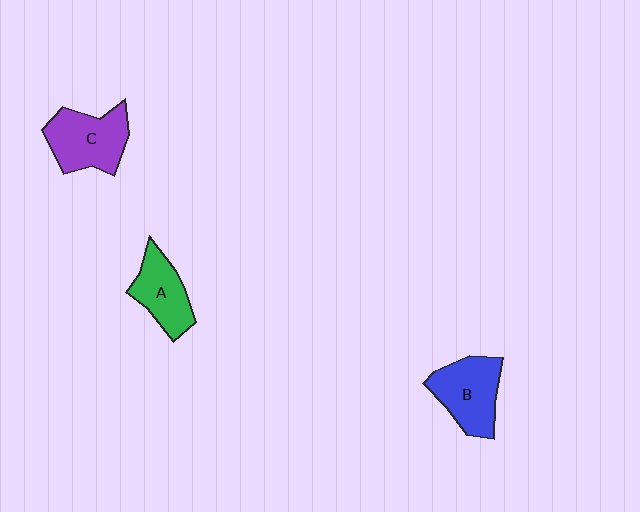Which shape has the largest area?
Shape C (purple).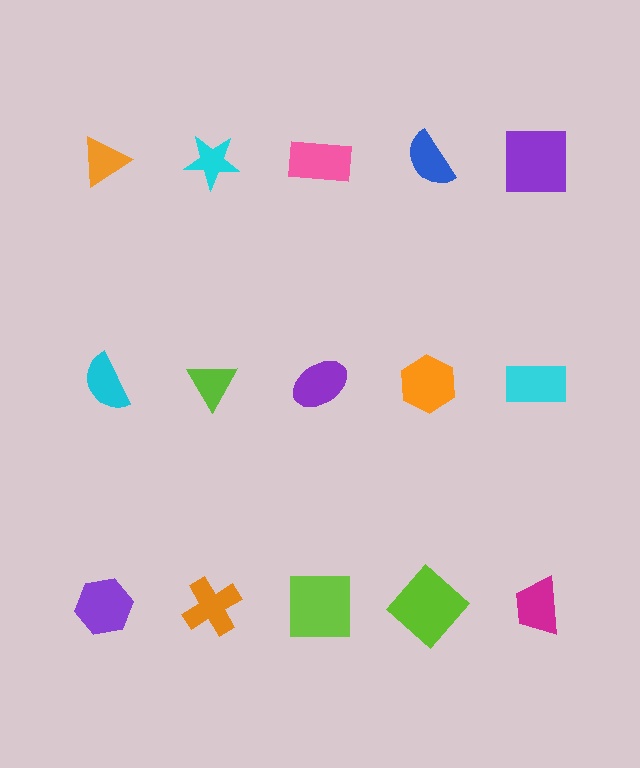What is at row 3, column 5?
A magenta trapezoid.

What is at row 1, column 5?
A purple square.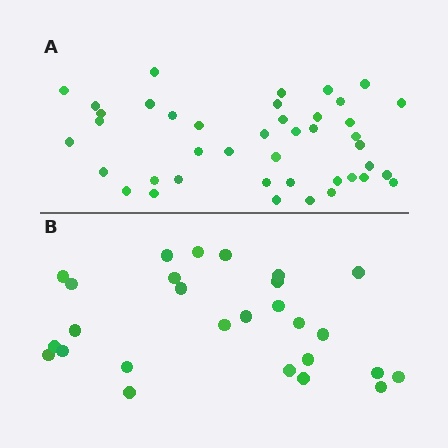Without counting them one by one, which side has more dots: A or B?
Region A (the top region) has more dots.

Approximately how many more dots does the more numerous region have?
Region A has approximately 15 more dots than region B.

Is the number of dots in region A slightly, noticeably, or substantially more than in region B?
Region A has substantially more. The ratio is roughly 1.6 to 1.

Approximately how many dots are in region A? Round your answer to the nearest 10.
About 40 dots. (The exact count is 42, which rounds to 40.)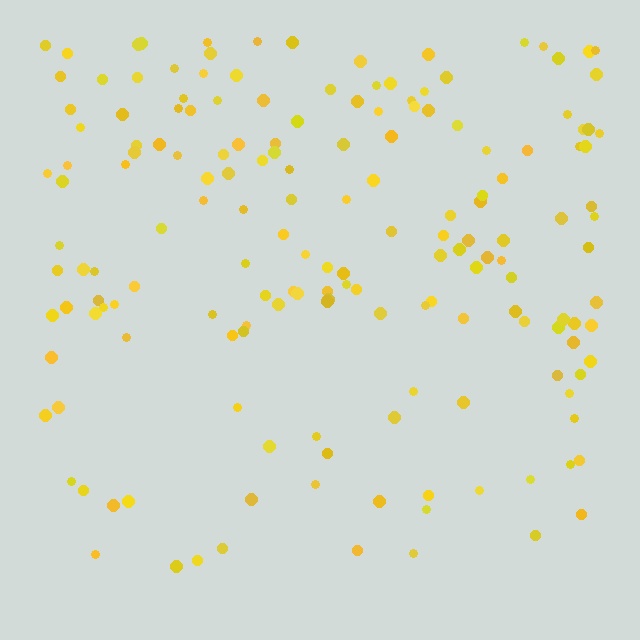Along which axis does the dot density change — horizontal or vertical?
Vertical.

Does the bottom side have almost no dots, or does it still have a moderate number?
Still a moderate number, just noticeably fewer than the top.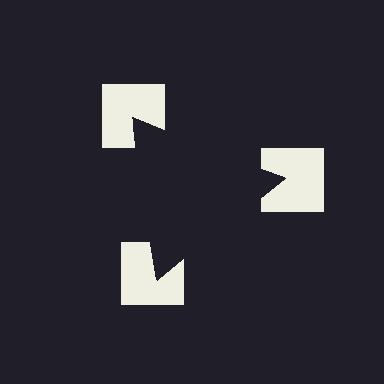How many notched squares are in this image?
There are 3 — one at each vertex of the illusory triangle.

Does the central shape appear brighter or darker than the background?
It typically appears slightly darker than the background, even though no actual brightness change is drawn.